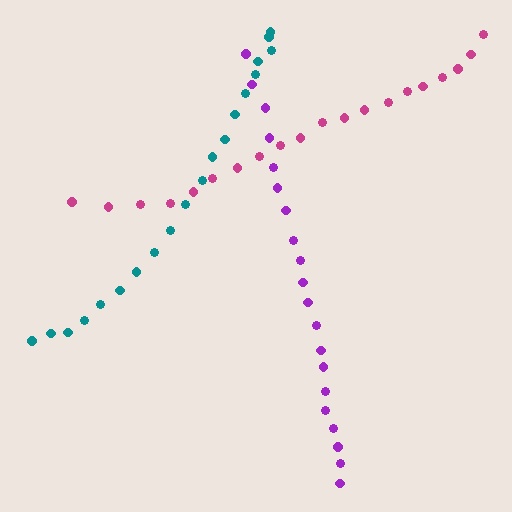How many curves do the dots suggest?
There are 3 distinct paths.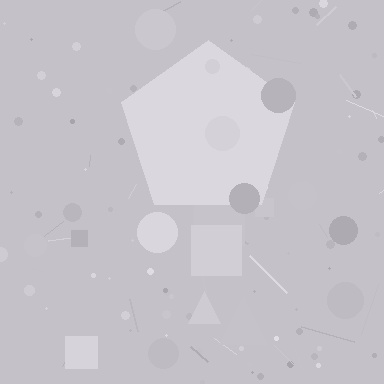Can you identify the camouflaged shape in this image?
The camouflaged shape is a pentagon.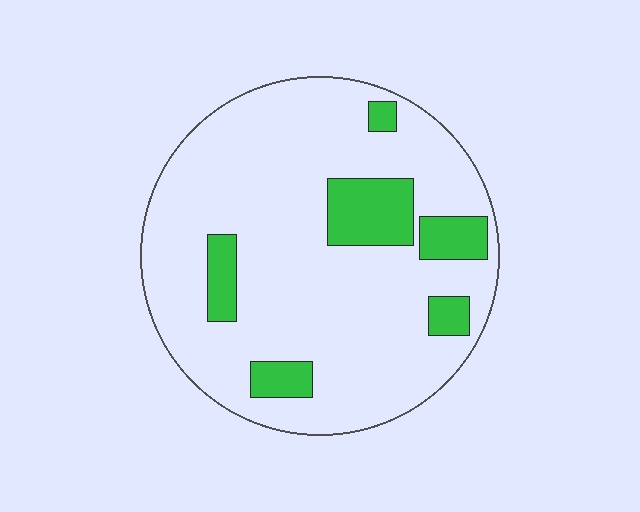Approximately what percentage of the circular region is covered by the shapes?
Approximately 15%.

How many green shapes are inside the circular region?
6.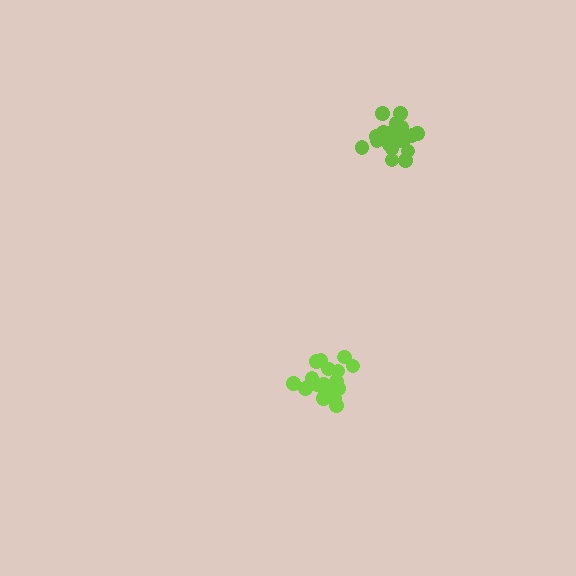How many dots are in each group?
Group 1: 18 dots, Group 2: 20 dots (38 total).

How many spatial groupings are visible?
There are 2 spatial groupings.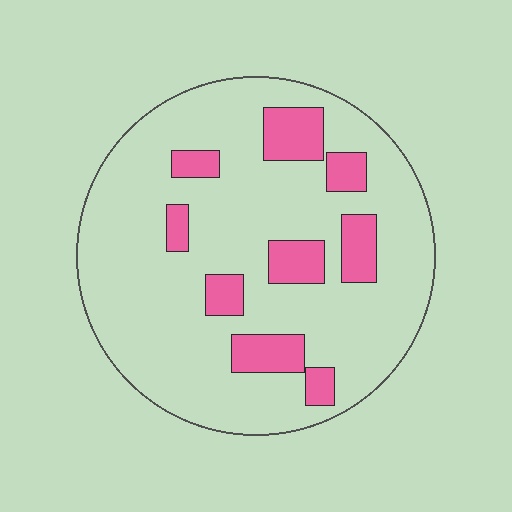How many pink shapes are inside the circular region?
9.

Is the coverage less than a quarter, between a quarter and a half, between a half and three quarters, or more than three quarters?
Less than a quarter.